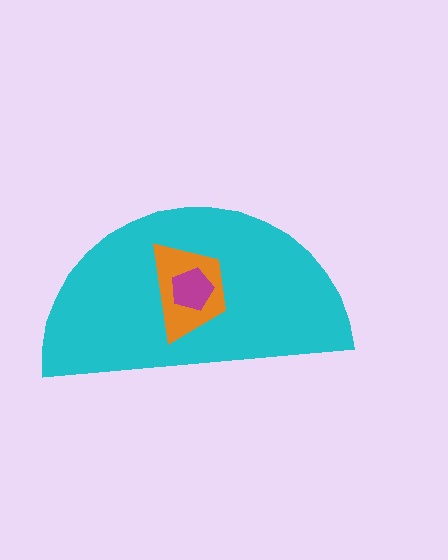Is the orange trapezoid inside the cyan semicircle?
Yes.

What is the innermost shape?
The magenta pentagon.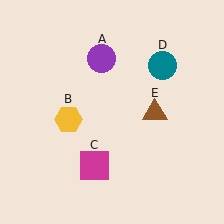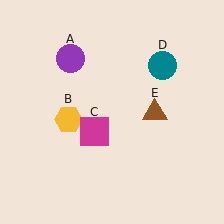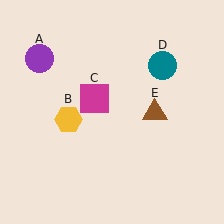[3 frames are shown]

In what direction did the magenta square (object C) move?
The magenta square (object C) moved up.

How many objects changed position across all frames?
2 objects changed position: purple circle (object A), magenta square (object C).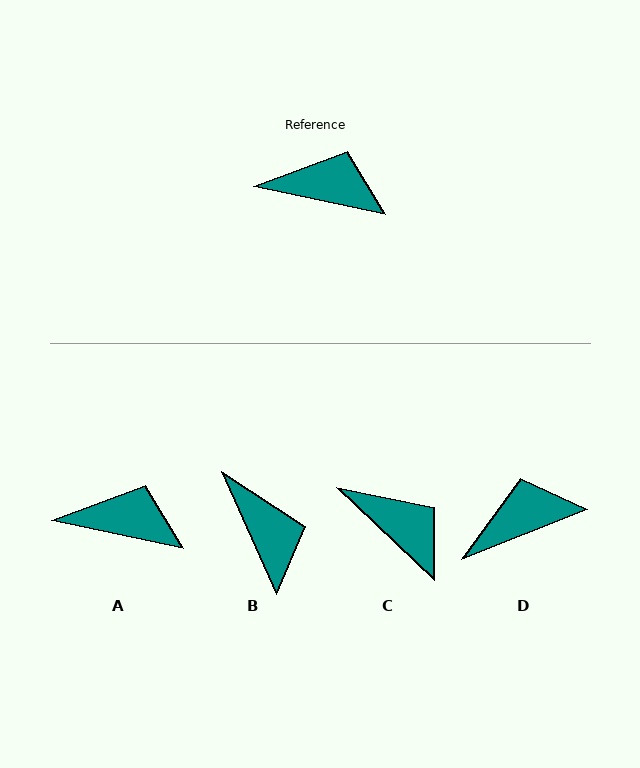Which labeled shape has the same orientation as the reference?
A.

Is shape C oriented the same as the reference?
No, it is off by about 31 degrees.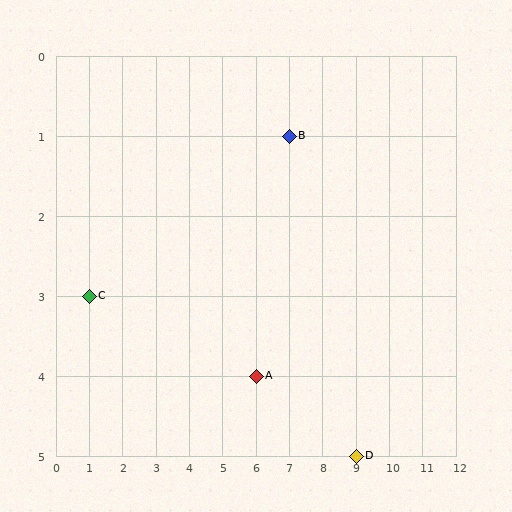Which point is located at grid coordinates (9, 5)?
Point D is at (9, 5).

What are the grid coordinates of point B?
Point B is at grid coordinates (7, 1).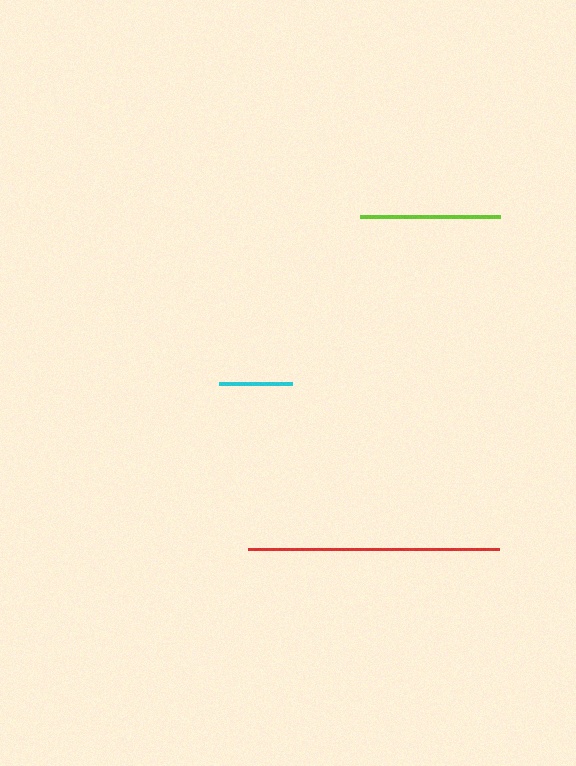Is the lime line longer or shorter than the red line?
The red line is longer than the lime line.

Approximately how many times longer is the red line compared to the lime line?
The red line is approximately 1.8 times the length of the lime line.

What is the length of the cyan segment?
The cyan segment is approximately 73 pixels long.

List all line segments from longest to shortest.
From longest to shortest: red, lime, cyan.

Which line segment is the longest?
The red line is the longest at approximately 251 pixels.